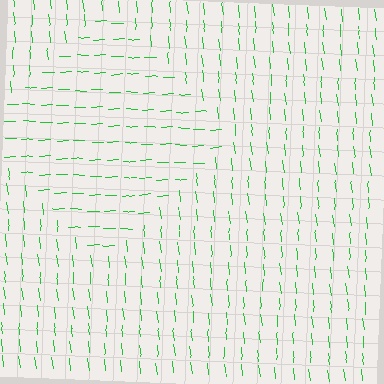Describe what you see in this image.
The image is filled with small green line segments. A diamond region in the image has lines oriented differently from the surrounding lines, creating a visible texture boundary.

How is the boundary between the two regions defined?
The boundary is defined purely by a change in line orientation (approximately 87 degrees difference). All lines are the same color and thickness.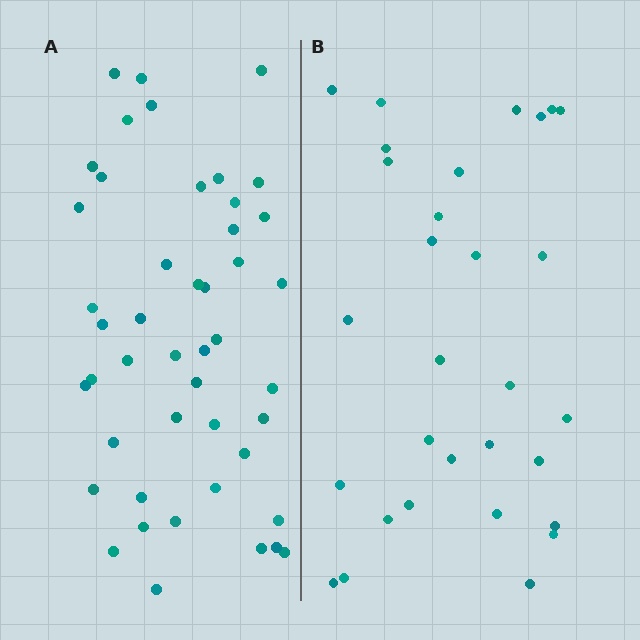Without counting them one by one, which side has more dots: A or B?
Region A (the left region) has more dots.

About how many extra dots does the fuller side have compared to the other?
Region A has approximately 15 more dots than region B.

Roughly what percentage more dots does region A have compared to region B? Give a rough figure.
About 55% more.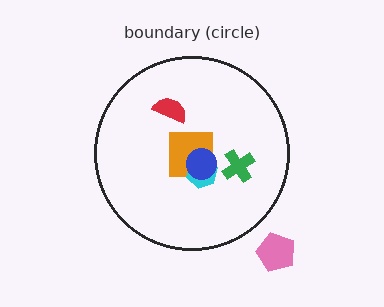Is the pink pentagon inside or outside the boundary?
Outside.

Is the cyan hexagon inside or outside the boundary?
Inside.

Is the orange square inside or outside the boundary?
Inside.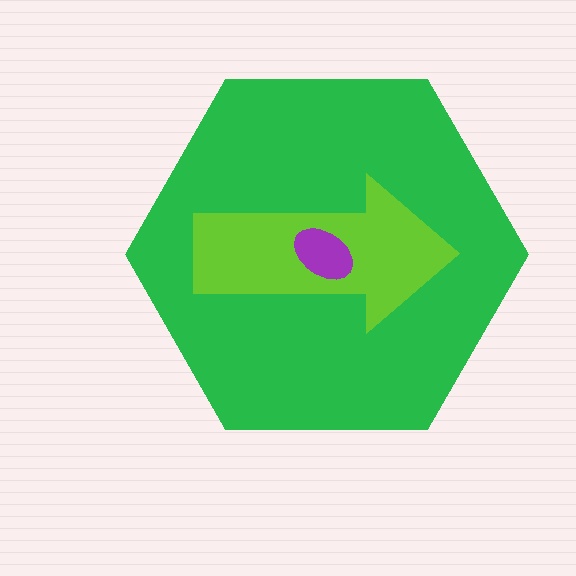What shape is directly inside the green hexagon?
The lime arrow.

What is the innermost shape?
The purple ellipse.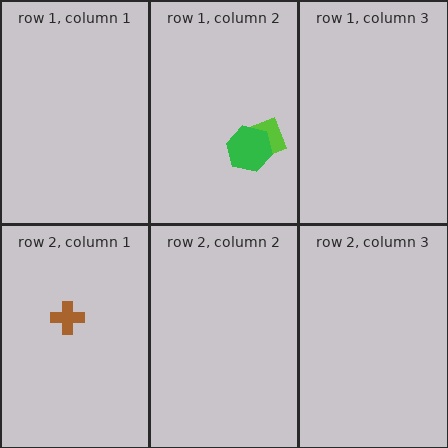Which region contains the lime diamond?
The row 1, column 2 region.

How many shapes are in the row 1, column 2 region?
2.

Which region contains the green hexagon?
The row 1, column 2 region.